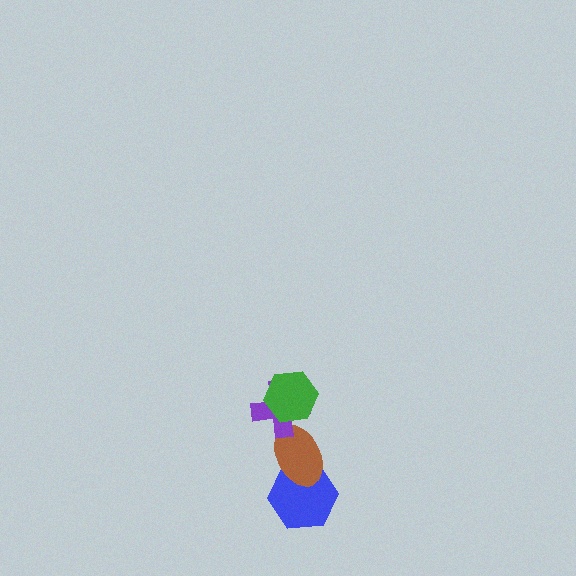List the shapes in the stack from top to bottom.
From top to bottom: the green hexagon, the purple cross, the brown ellipse, the blue hexagon.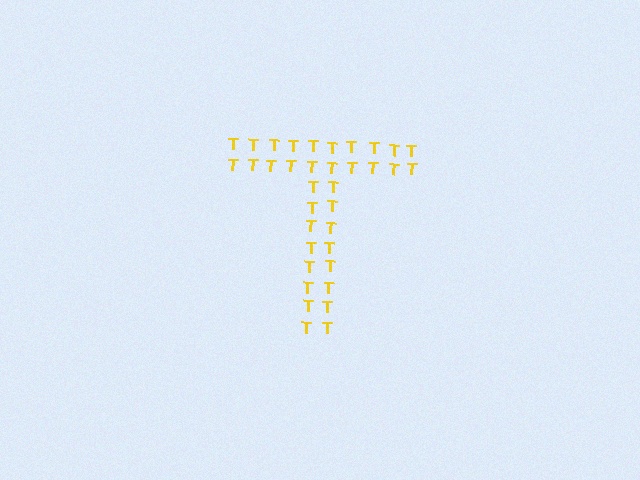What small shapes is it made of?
It is made of small letter T's.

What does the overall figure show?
The overall figure shows the letter T.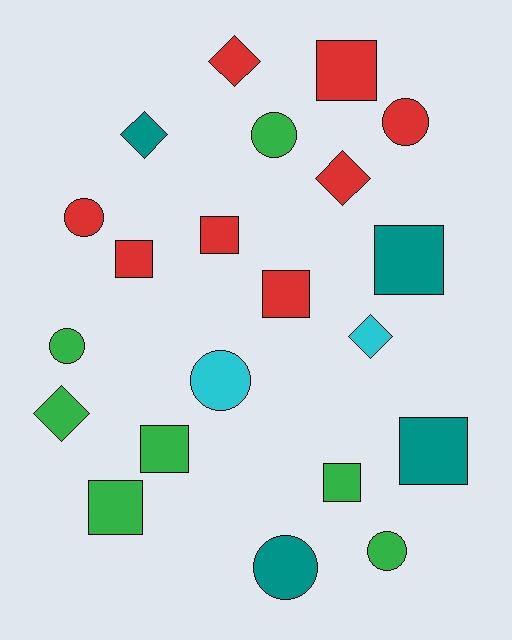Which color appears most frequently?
Red, with 8 objects.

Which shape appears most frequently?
Square, with 9 objects.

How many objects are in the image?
There are 21 objects.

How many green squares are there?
There are 3 green squares.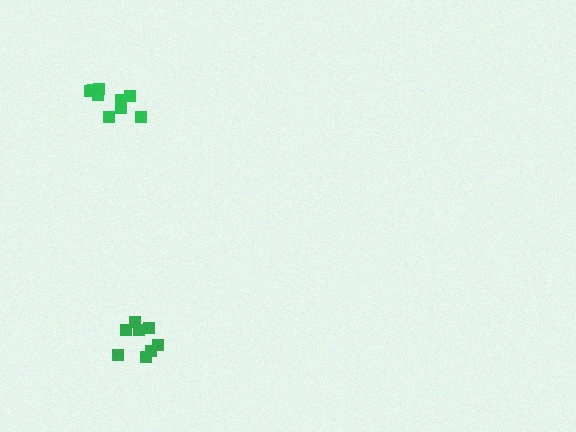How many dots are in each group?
Group 1: 8 dots, Group 2: 9 dots (17 total).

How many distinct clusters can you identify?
There are 2 distinct clusters.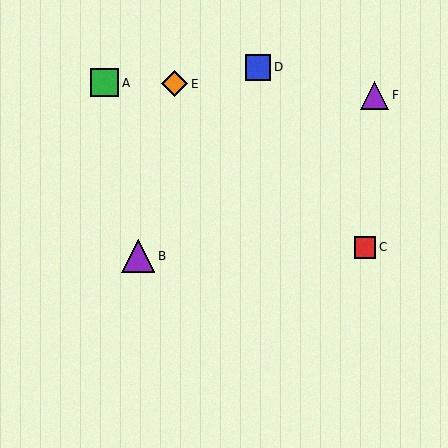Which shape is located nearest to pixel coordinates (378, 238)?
The red square (labeled C) at (365, 247) is nearest to that location.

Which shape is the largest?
The purple triangle (labeled B) is the largest.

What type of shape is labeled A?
Shape A is a green square.